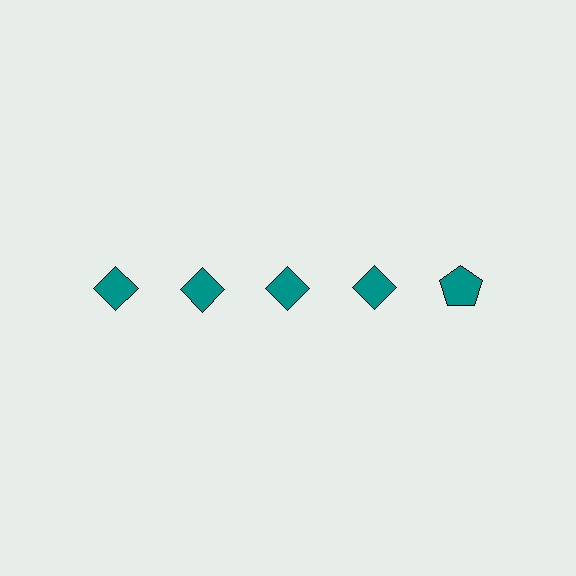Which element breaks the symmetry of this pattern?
The teal pentagon in the top row, rightmost column breaks the symmetry. All other shapes are teal diamonds.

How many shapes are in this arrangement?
There are 5 shapes arranged in a grid pattern.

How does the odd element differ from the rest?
It has a different shape: pentagon instead of diamond.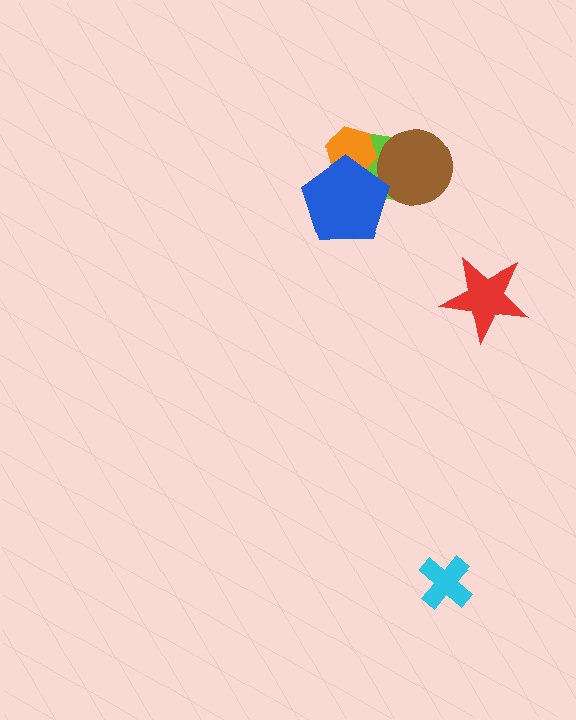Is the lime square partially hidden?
Yes, it is partially covered by another shape.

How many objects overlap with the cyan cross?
0 objects overlap with the cyan cross.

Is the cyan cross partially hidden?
No, no other shape covers it.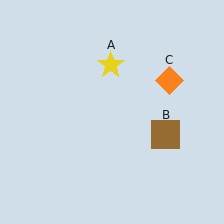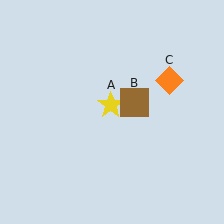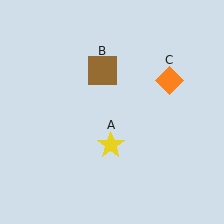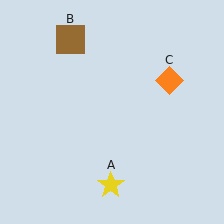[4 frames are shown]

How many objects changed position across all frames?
2 objects changed position: yellow star (object A), brown square (object B).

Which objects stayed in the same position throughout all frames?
Orange diamond (object C) remained stationary.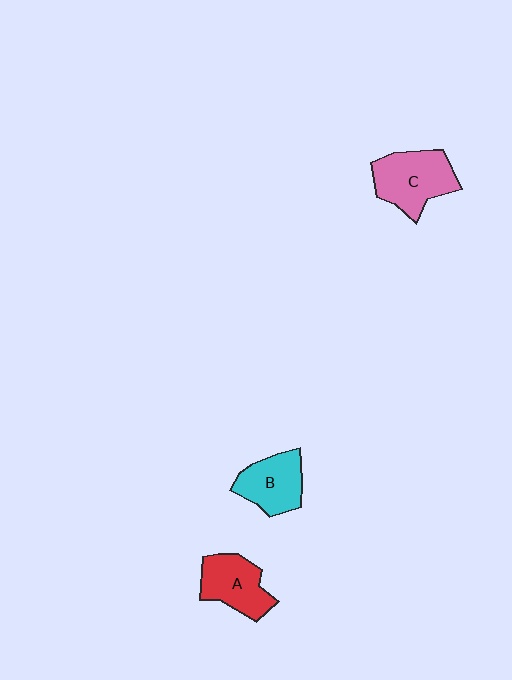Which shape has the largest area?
Shape C (pink).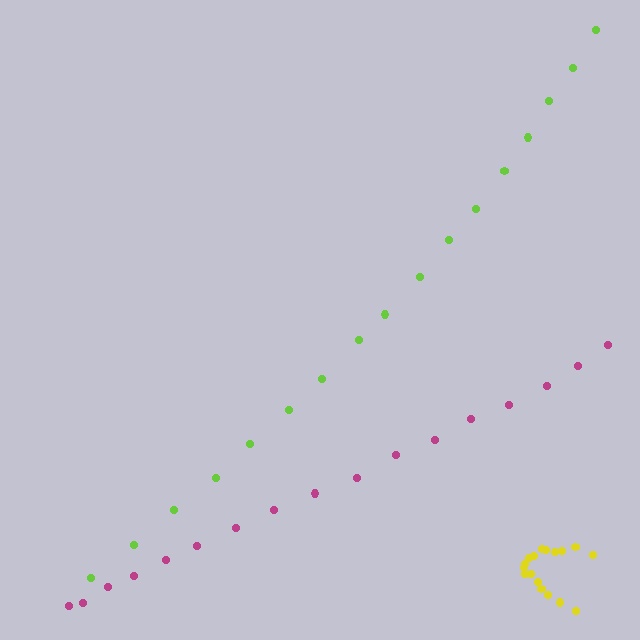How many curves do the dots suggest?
There are 3 distinct paths.